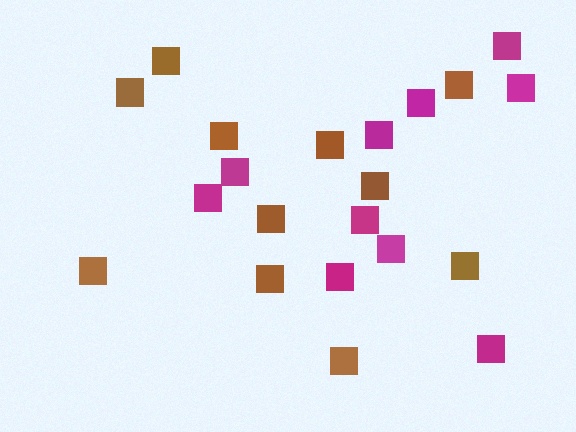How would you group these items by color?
There are 2 groups: one group of magenta squares (10) and one group of brown squares (11).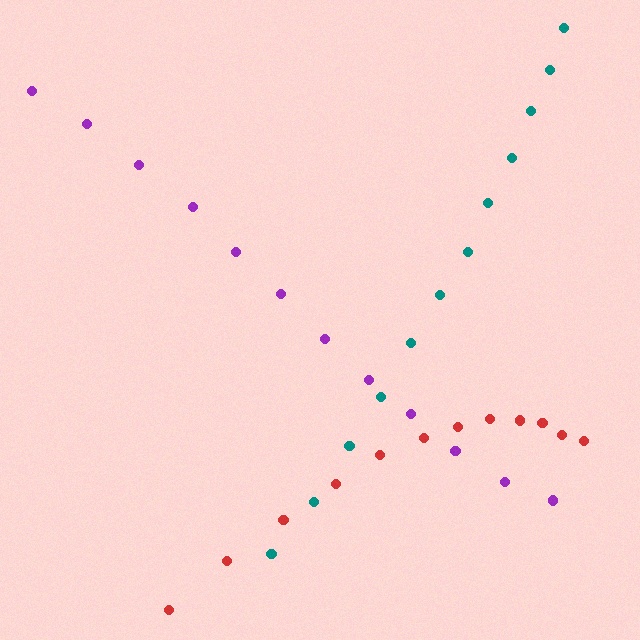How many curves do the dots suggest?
There are 3 distinct paths.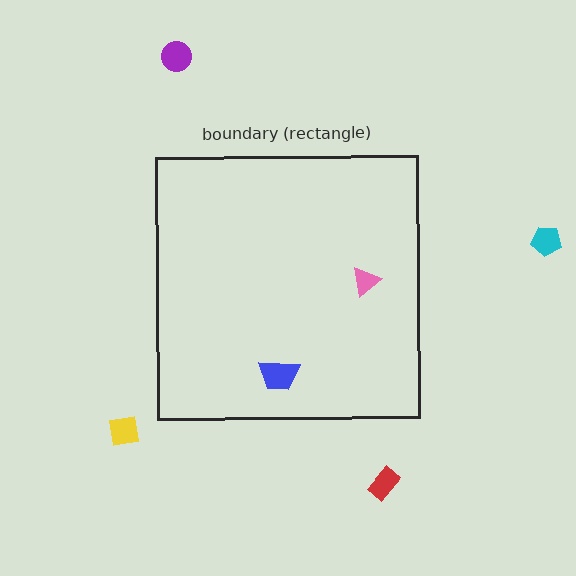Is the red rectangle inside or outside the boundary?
Outside.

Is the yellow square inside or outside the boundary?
Outside.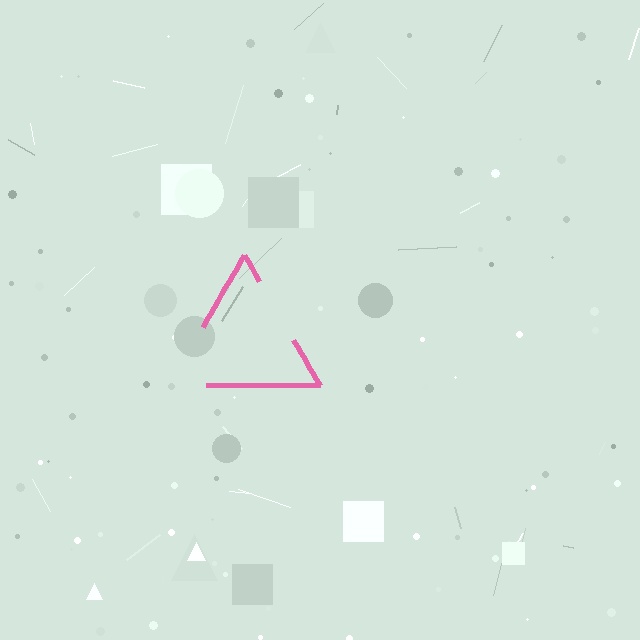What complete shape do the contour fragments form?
The contour fragments form a triangle.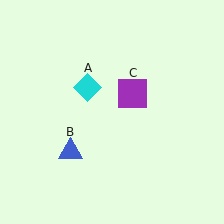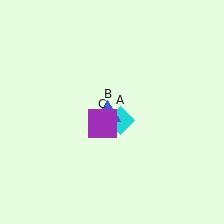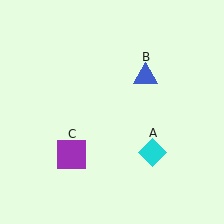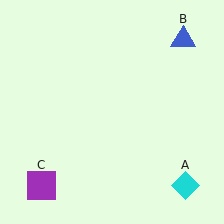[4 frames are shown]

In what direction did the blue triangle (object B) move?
The blue triangle (object B) moved up and to the right.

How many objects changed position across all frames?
3 objects changed position: cyan diamond (object A), blue triangle (object B), purple square (object C).